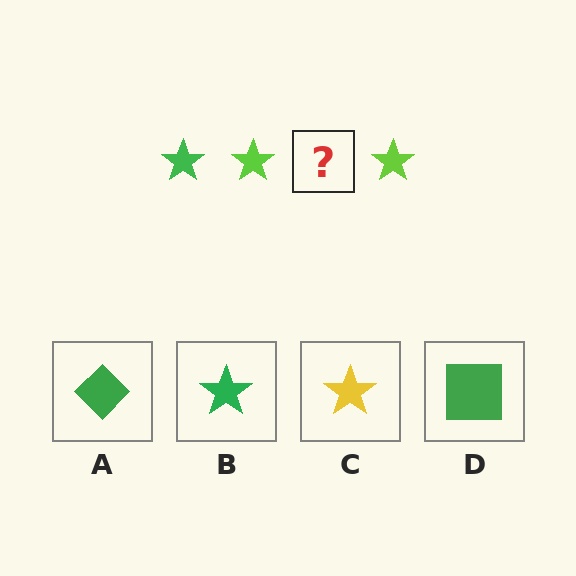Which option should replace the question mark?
Option B.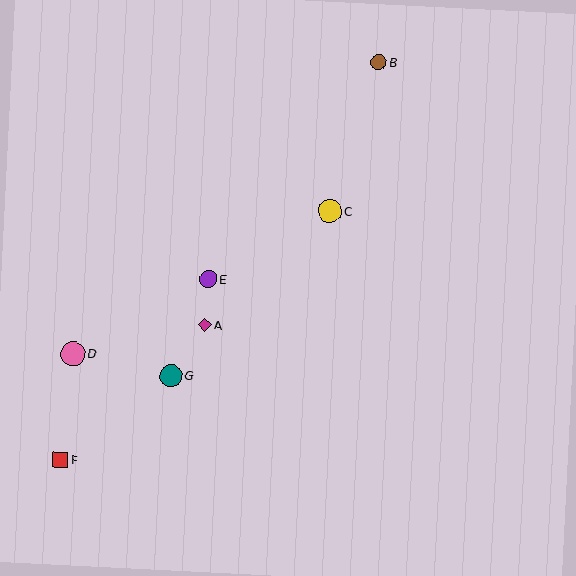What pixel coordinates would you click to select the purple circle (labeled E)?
Click at (208, 279) to select the purple circle E.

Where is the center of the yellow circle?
The center of the yellow circle is at (330, 211).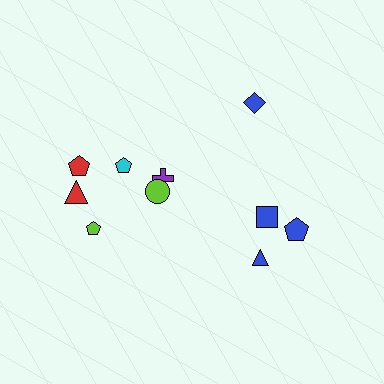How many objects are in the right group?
There are 4 objects.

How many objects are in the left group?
There are 6 objects.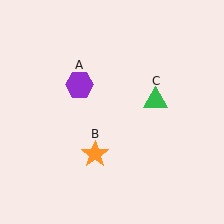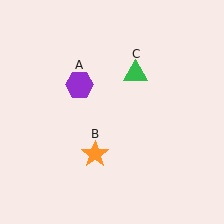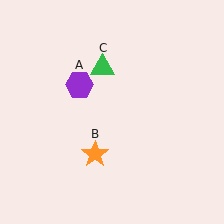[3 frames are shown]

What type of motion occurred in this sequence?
The green triangle (object C) rotated counterclockwise around the center of the scene.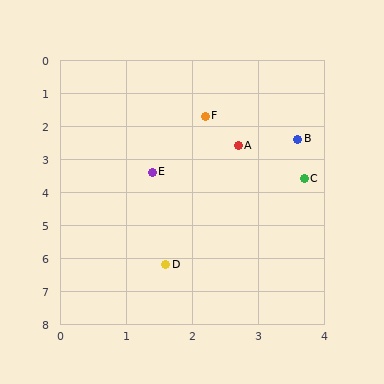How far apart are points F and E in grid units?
Points F and E are about 1.9 grid units apart.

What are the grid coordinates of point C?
Point C is at approximately (3.7, 3.6).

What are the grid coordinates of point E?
Point E is at approximately (1.4, 3.4).